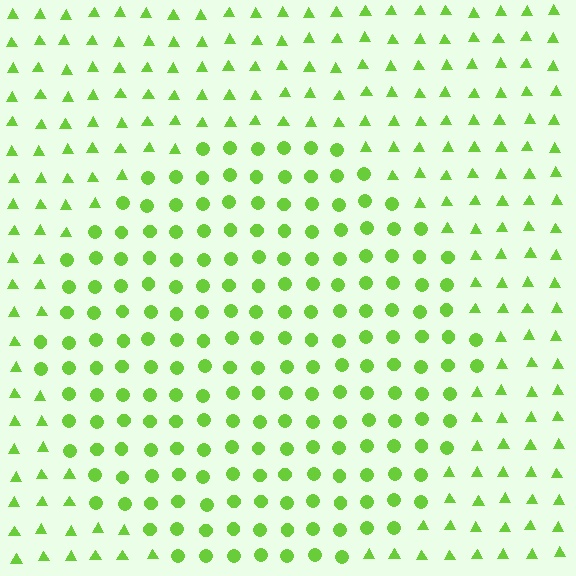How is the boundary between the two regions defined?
The boundary is defined by a change in element shape: circles inside vs. triangles outside. All elements share the same color and spacing.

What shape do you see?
I see a circle.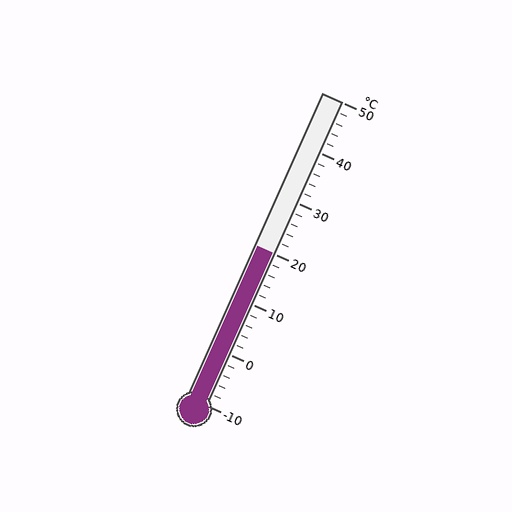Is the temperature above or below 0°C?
The temperature is above 0°C.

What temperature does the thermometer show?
The thermometer shows approximately 20°C.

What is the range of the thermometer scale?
The thermometer scale ranges from -10°C to 50°C.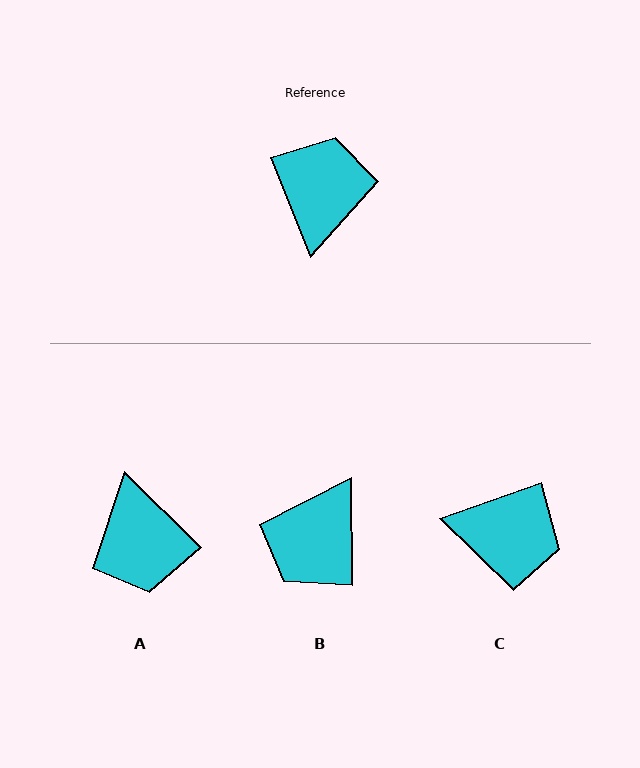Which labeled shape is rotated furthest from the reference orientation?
B, about 159 degrees away.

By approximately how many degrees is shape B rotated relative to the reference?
Approximately 159 degrees counter-clockwise.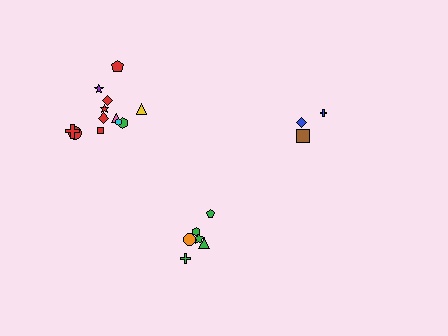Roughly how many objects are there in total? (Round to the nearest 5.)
Roughly 20 objects in total.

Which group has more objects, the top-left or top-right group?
The top-left group.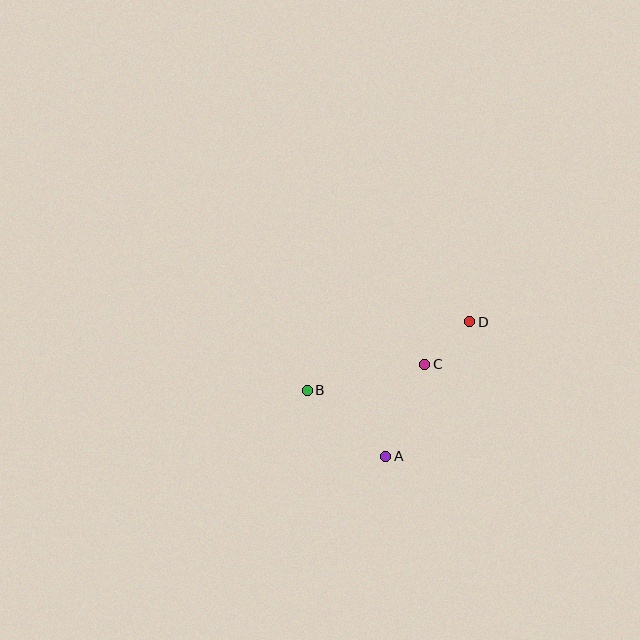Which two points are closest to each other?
Points C and D are closest to each other.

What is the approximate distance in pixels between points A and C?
The distance between A and C is approximately 100 pixels.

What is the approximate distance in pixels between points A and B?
The distance between A and B is approximately 103 pixels.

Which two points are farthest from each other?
Points B and D are farthest from each other.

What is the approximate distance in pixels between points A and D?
The distance between A and D is approximately 159 pixels.